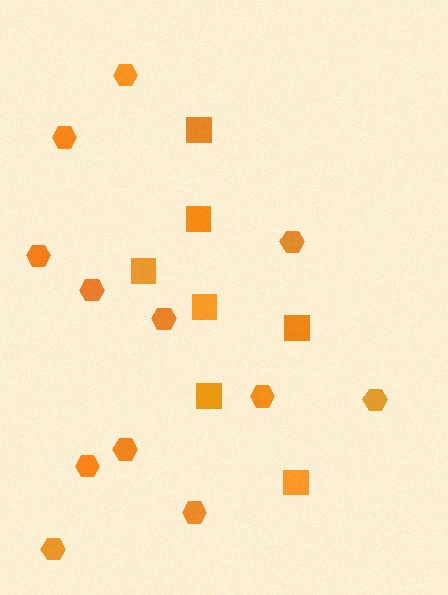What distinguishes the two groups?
There are 2 groups: one group of squares (7) and one group of hexagons (12).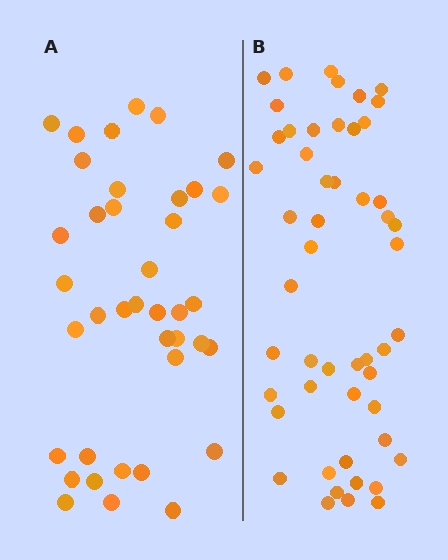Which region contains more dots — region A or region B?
Region B (the right region) has more dots.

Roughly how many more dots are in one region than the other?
Region B has roughly 12 or so more dots than region A.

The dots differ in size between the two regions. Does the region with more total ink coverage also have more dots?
No. Region A has more total ink coverage because its dots are larger, but region B actually contains more individual dots. Total area can be misleading — the number of items is what matters here.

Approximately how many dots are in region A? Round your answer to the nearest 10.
About 40 dots. (The exact count is 39, which rounds to 40.)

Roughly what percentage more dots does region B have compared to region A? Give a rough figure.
About 30% more.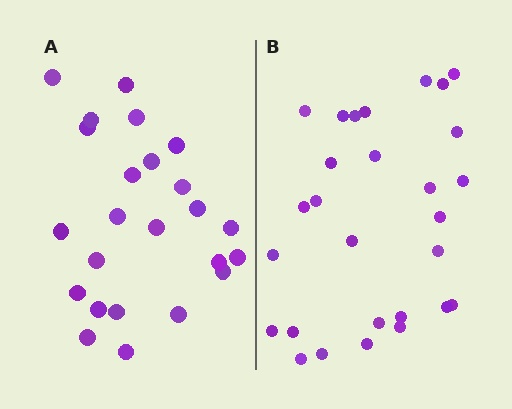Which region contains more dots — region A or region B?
Region B (the right region) has more dots.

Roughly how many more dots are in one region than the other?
Region B has about 4 more dots than region A.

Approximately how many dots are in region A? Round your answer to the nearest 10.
About 20 dots. (The exact count is 24, which rounds to 20.)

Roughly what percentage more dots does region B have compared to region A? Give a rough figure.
About 15% more.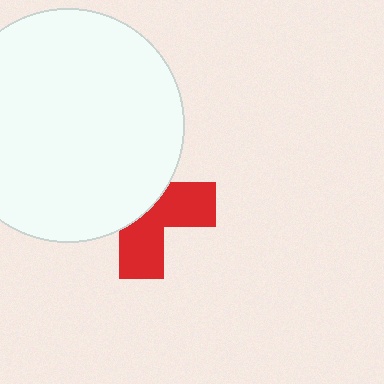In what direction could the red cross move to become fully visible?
The red cross could move toward the lower-right. That would shift it out from behind the white circle entirely.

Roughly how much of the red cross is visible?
About half of it is visible (roughly 46%).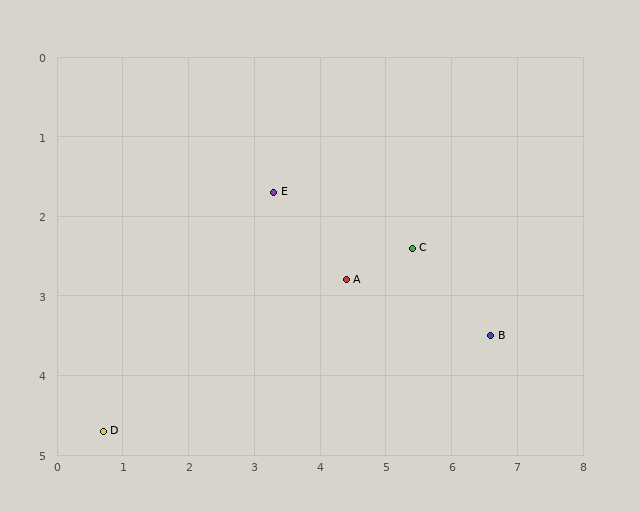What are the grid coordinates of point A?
Point A is at approximately (4.4, 2.8).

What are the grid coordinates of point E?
Point E is at approximately (3.3, 1.7).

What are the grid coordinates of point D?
Point D is at approximately (0.7, 4.7).